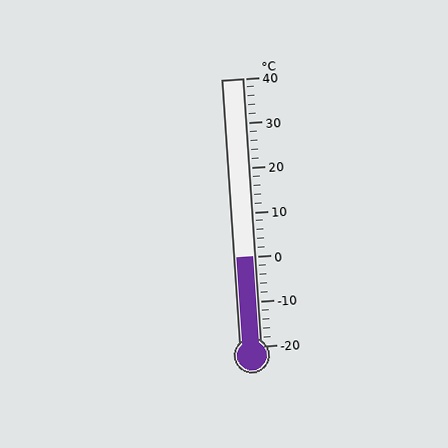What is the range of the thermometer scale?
The thermometer scale ranges from -20°C to 40°C.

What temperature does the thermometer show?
The thermometer shows approximately 0°C.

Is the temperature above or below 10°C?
The temperature is below 10°C.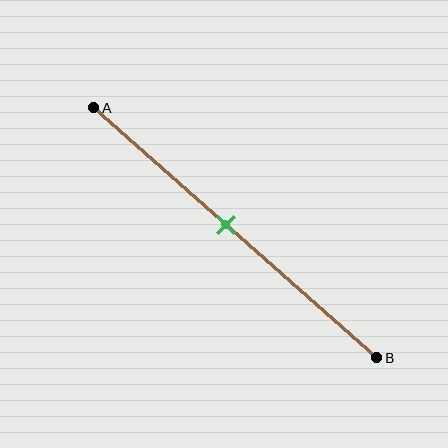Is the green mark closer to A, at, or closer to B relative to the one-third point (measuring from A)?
The green mark is closer to point B than the one-third point of segment AB.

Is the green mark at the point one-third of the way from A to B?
No, the mark is at about 45% from A, not at the 33% one-third point.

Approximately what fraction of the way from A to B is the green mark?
The green mark is approximately 45% of the way from A to B.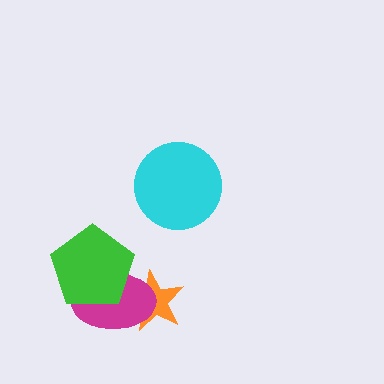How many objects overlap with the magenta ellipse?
2 objects overlap with the magenta ellipse.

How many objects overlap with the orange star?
1 object overlaps with the orange star.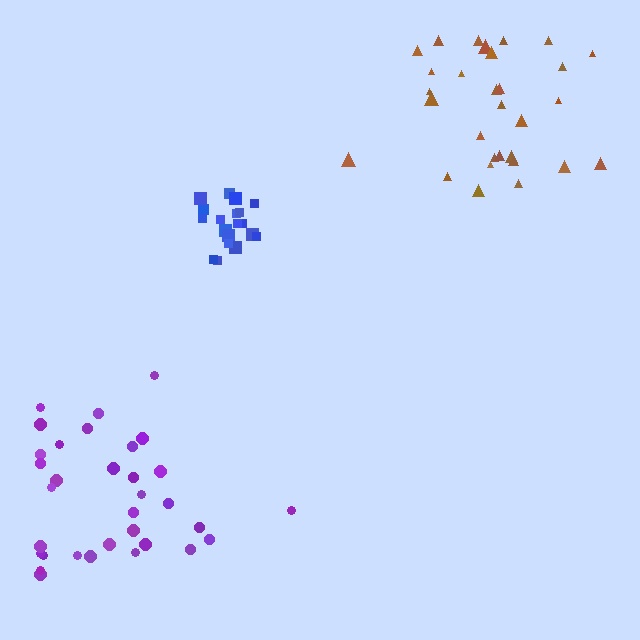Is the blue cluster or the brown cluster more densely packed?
Blue.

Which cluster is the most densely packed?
Blue.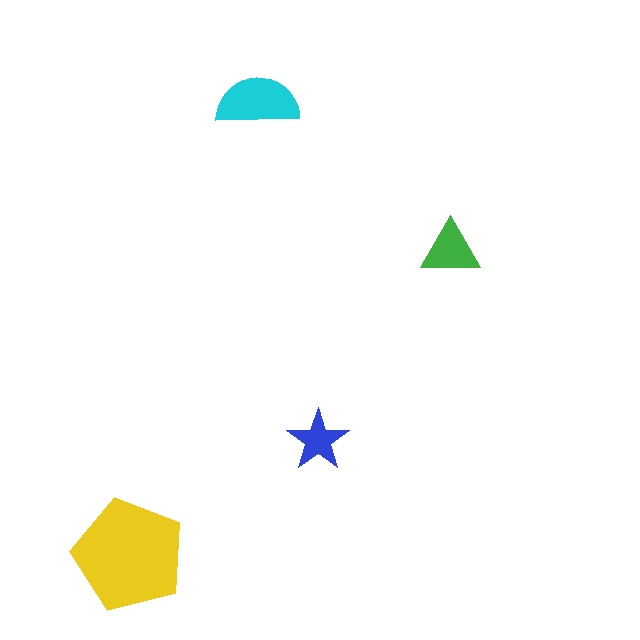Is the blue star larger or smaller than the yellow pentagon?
Smaller.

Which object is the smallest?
The blue star.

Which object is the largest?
The yellow pentagon.